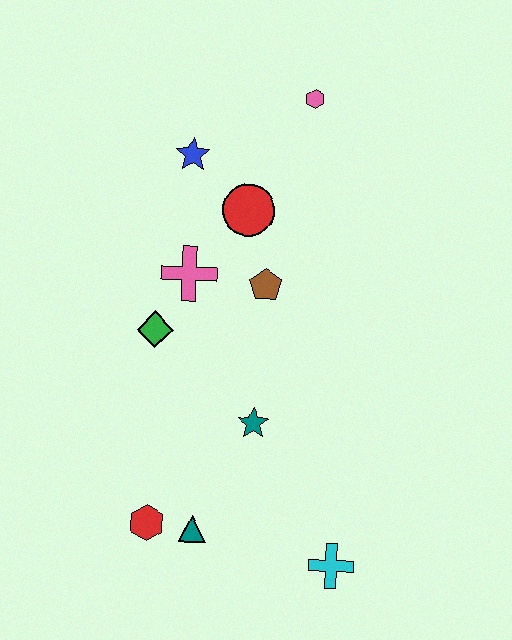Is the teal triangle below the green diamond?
Yes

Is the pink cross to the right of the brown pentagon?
No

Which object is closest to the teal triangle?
The red hexagon is closest to the teal triangle.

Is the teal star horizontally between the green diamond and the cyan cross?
Yes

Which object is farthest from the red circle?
The cyan cross is farthest from the red circle.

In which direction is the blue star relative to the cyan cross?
The blue star is above the cyan cross.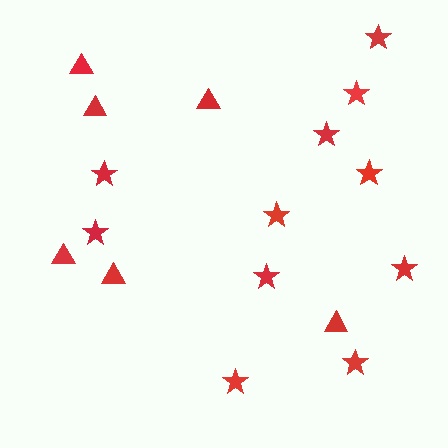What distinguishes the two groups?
There are 2 groups: one group of stars (11) and one group of triangles (6).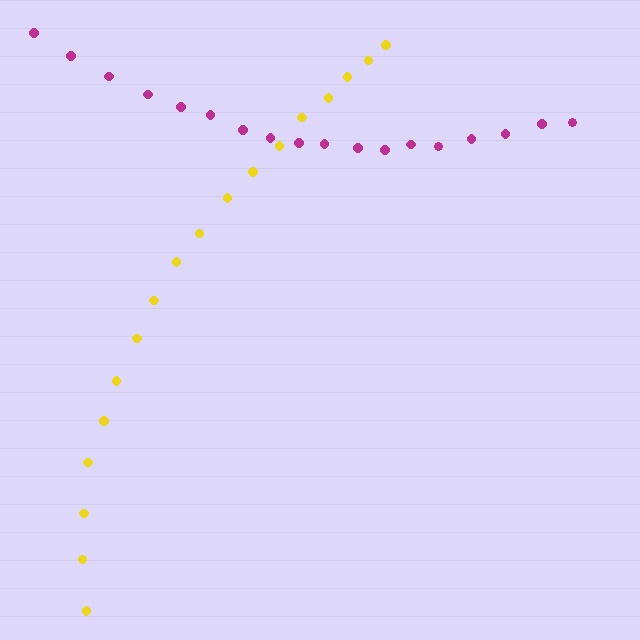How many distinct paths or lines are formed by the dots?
There are 2 distinct paths.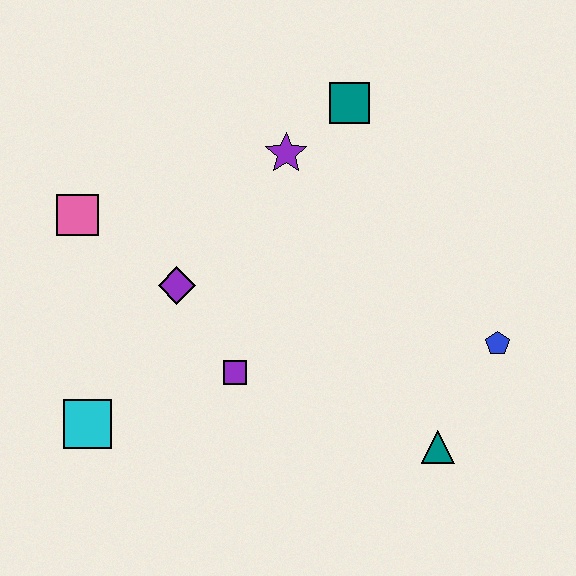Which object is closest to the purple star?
The teal square is closest to the purple star.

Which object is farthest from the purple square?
The teal square is farthest from the purple square.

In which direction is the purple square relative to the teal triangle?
The purple square is to the left of the teal triangle.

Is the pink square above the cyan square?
Yes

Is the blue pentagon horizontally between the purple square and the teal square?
No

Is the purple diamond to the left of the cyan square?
No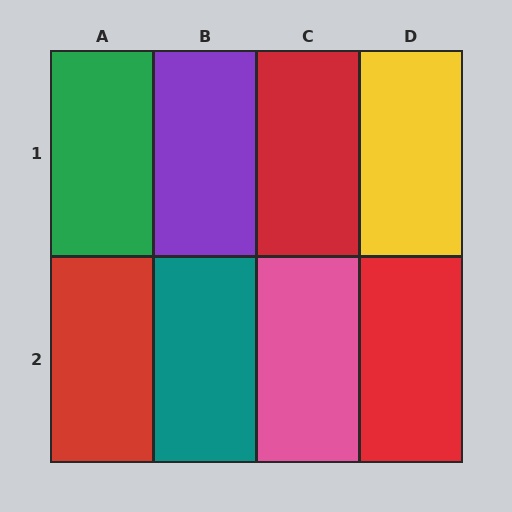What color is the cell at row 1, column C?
Red.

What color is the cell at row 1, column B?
Purple.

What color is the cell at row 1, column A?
Green.